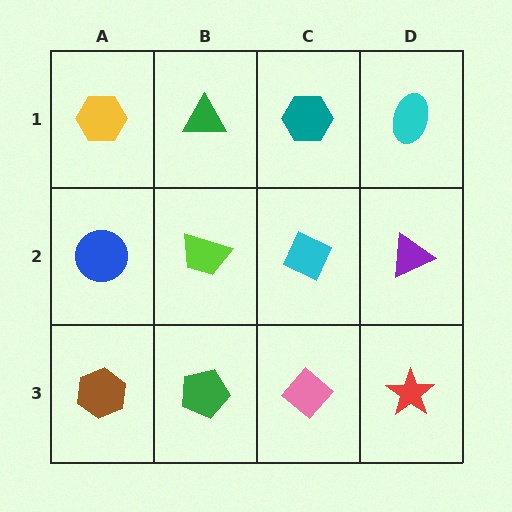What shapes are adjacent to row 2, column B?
A green triangle (row 1, column B), a green pentagon (row 3, column B), a blue circle (row 2, column A), a cyan diamond (row 2, column C).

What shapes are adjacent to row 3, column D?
A purple triangle (row 2, column D), a pink diamond (row 3, column C).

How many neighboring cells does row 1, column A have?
2.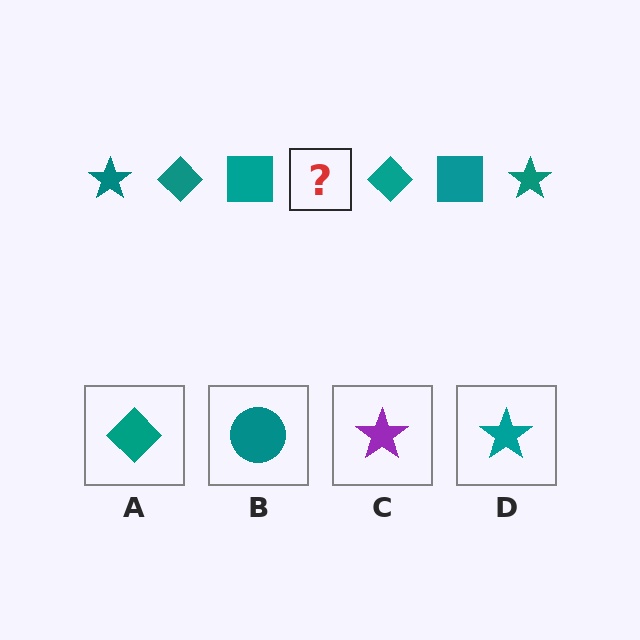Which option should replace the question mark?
Option D.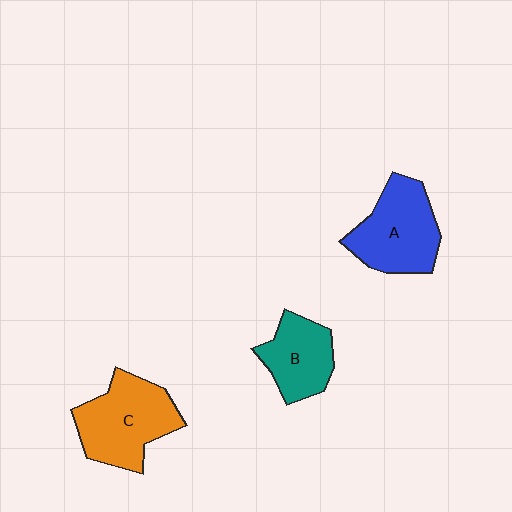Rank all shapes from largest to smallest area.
From largest to smallest: C (orange), A (blue), B (teal).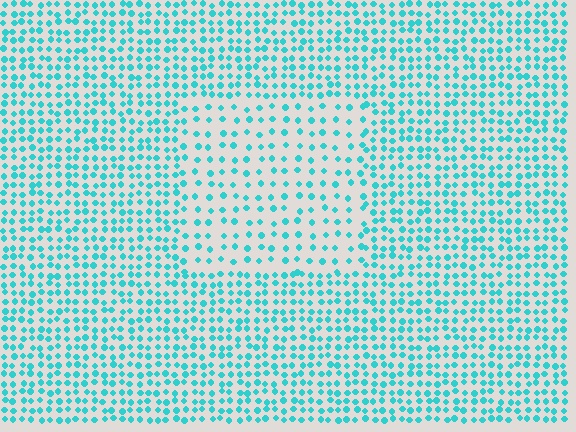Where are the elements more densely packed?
The elements are more densely packed outside the rectangle boundary.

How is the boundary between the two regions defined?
The boundary is defined by a change in element density (approximately 2.0x ratio). All elements are the same color, size, and shape.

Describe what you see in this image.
The image contains small cyan elements arranged at two different densities. A rectangle-shaped region is visible where the elements are less densely packed than the surrounding area.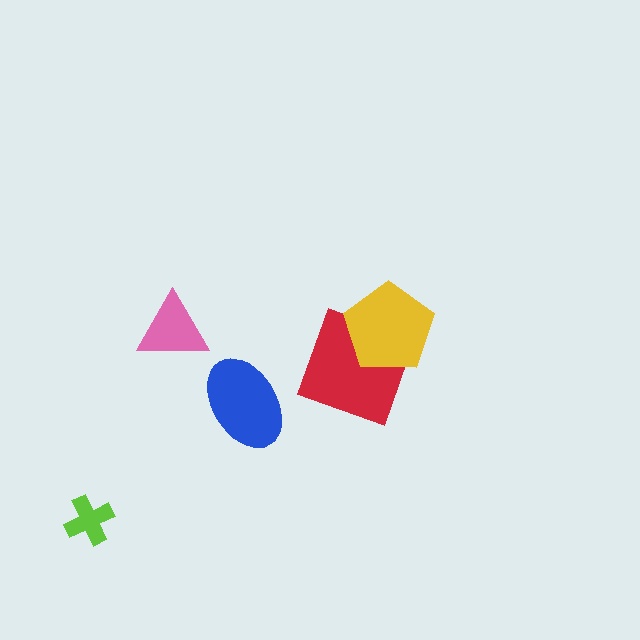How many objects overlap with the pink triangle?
0 objects overlap with the pink triangle.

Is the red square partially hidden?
Yes, it is partially covered by another shape.